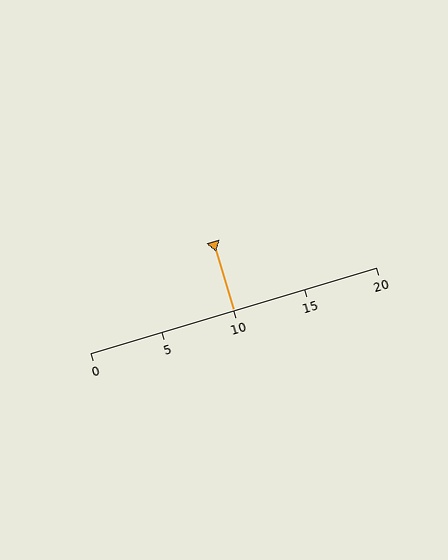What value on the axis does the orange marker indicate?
The marker indicates approximately 10.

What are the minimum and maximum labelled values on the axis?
The axis runs from 0 to 20.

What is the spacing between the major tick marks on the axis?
The major ticks are spaced 5 apart.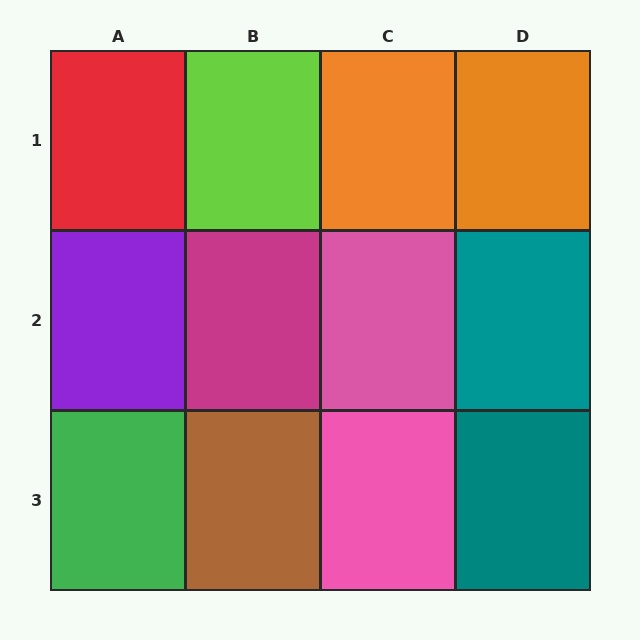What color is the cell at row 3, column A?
Green.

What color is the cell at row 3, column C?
Pink.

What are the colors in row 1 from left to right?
Red, lime, orange, orange.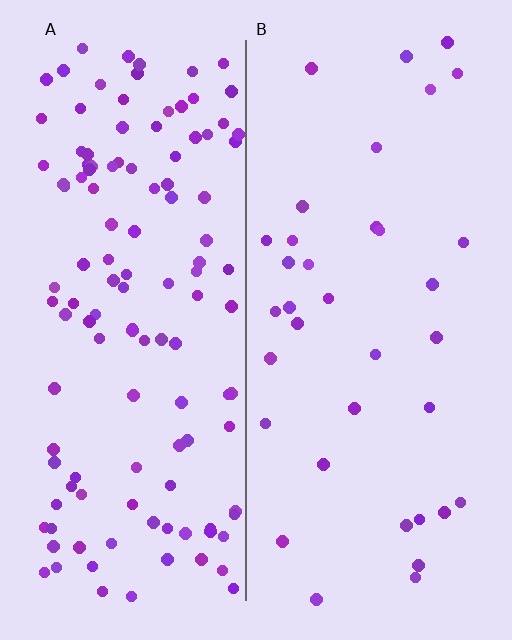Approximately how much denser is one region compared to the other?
Approximately 3.4× — region A over region B.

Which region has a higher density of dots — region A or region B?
A (the left).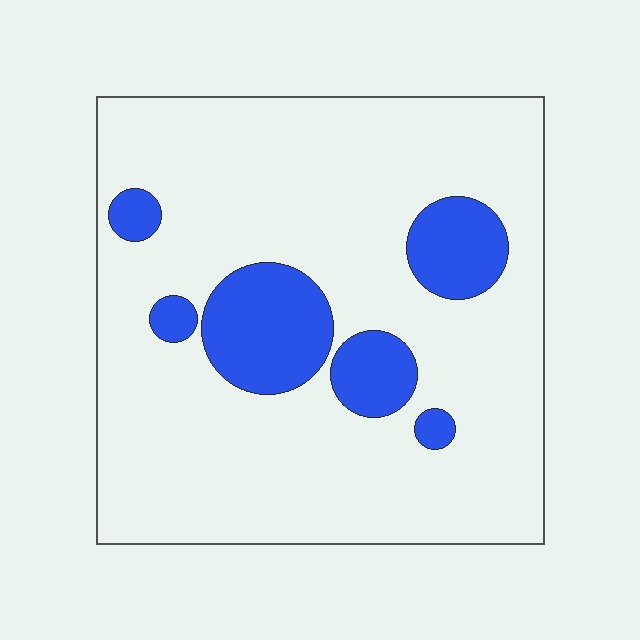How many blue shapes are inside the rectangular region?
6.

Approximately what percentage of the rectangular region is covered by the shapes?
Approximately 15%.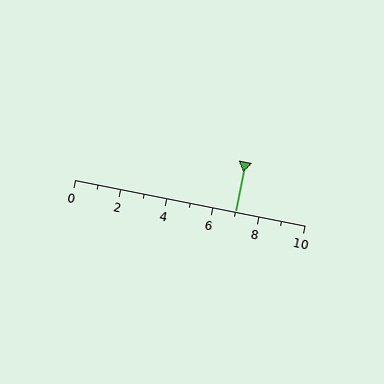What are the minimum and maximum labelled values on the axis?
The axis runs from 0 to 10.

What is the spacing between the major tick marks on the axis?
The major ticks are spaced 2 apart.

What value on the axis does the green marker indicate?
The marker indicates approximately 7.